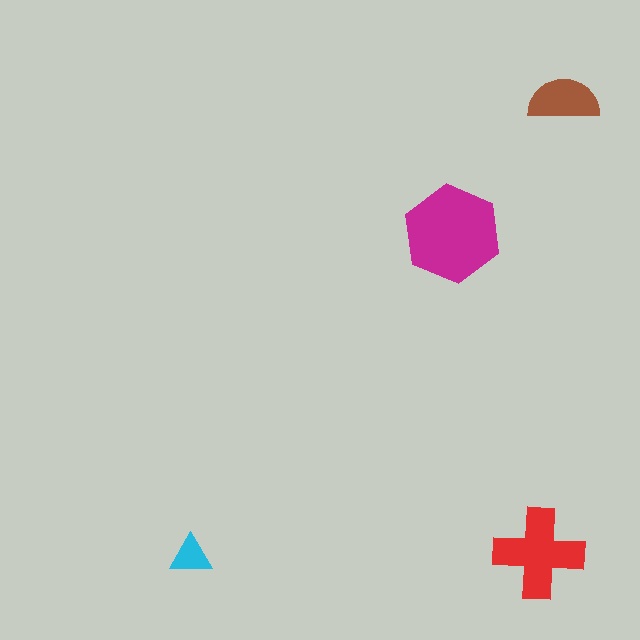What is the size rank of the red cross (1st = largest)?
2nd.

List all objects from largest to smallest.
The magenta hexagon, the red cross, the brown semicircle, the cyan triangle.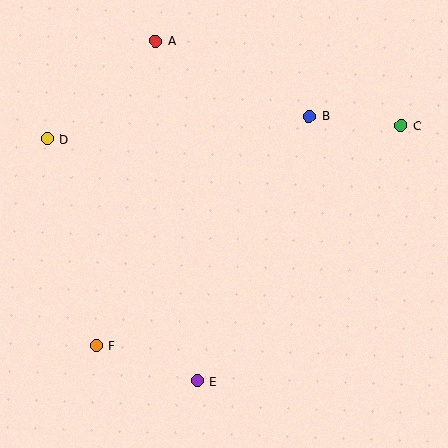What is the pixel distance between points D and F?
The distance between D and F is 212 pixels.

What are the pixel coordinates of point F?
Point F is at (96, 345).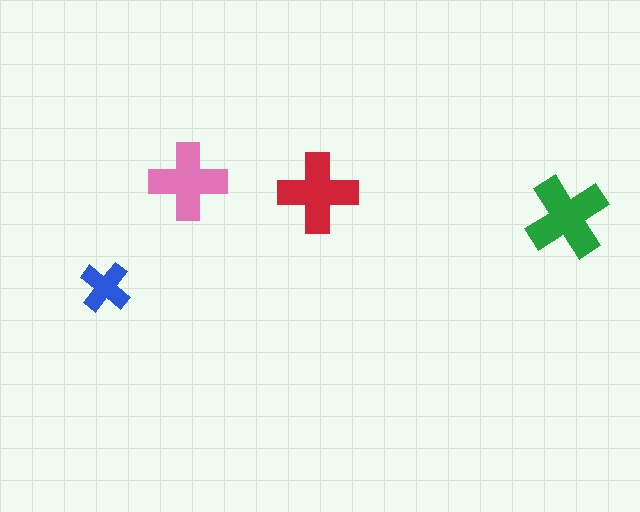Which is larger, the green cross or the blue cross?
The green one.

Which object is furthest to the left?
The blue cross is leftmost.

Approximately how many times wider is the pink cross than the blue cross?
About 1.5 times wider.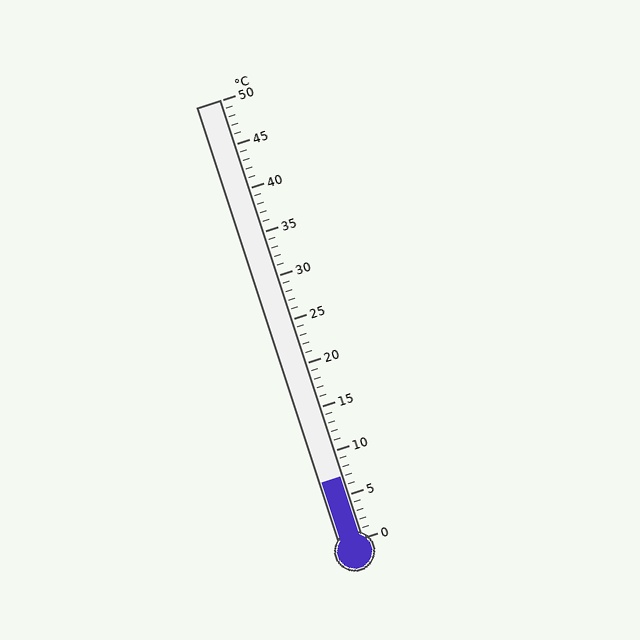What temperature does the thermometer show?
The thermometer shows approximately 7°C.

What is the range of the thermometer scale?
The thermometer scale ranges from 0°C to 50°C.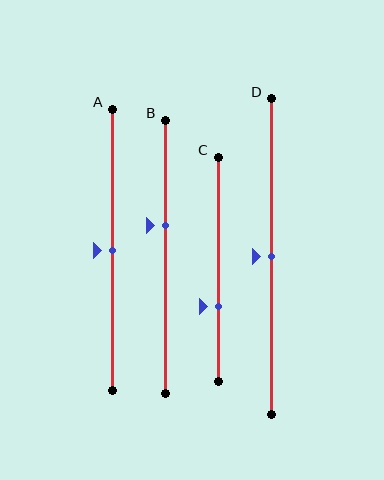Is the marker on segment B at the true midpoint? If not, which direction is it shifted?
No, the marker on segment B is shifted upward by about 11% of the segment length.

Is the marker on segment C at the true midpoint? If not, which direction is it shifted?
No, the marker on segment C is shifted downward by about 17% of the segment length.